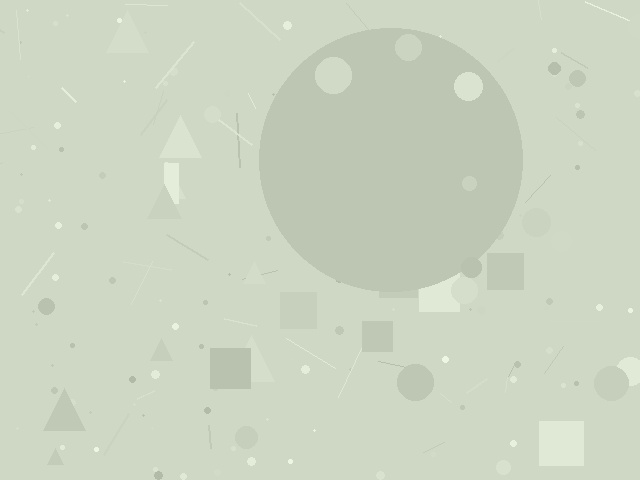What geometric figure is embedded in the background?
A circle is embedded in the background.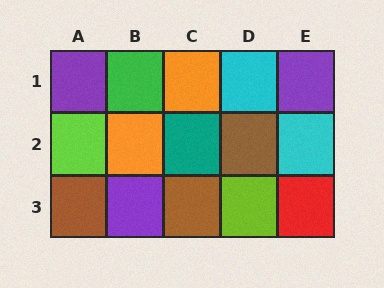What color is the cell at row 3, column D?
Lime.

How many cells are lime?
2 cells are lime.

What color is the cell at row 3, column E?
Red.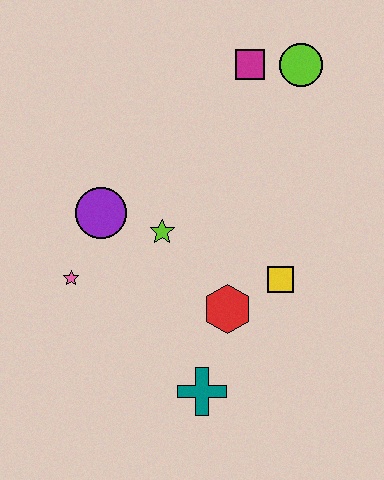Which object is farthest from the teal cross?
The lime circle is farthest from the teal cross.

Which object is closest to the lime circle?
The magenta square is closest to the lime circle.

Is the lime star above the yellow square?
Yes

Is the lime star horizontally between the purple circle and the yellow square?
Yes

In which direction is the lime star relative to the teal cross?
The lime star is above the teal cross.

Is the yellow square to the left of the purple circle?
No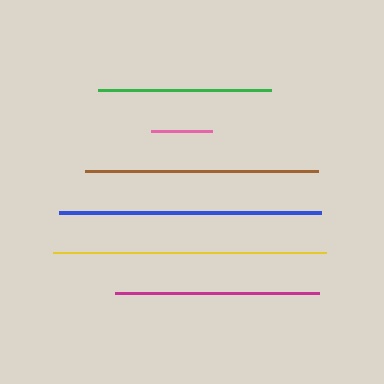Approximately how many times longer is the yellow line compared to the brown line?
The yellow line is approximately 1.2 times the length of the brown line.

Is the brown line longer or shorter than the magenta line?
The brown line is longer than the magenta line.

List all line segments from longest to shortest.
From longest to shortest: yellow, blue, brown, magenta, green, pink.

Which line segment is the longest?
The yellow line is the longest at approximately 273 pixels.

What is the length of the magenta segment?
The magenta segment is approximately 204 pixels long.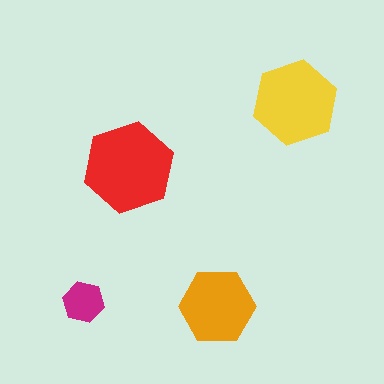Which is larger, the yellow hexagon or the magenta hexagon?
The yellow one.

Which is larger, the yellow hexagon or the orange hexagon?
The yellow one.